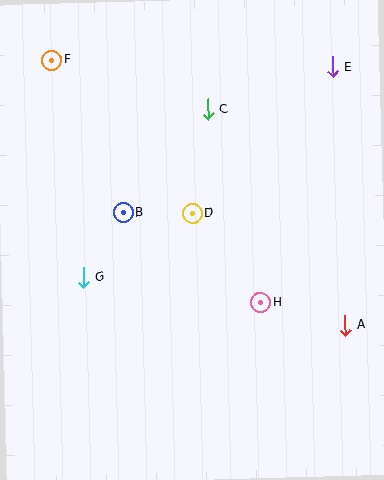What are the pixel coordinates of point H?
Point H is at (260, 302).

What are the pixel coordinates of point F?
Point F is at (52, 60).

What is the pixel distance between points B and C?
The distance between B and C is 134 pixels.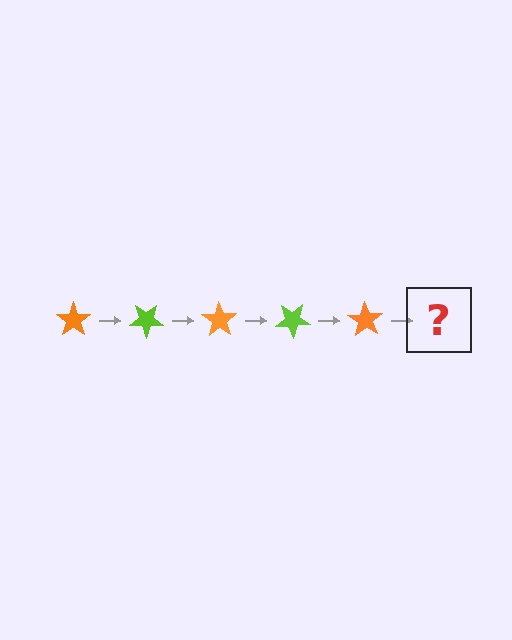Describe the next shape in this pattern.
It should be a lime star, rotated 175 degrees from the start.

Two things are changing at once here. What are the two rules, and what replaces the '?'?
The two rules are that it rotates 35 degrees each step and the color cycles through orange and lime. The '?' should be a lime star, rotated 175 degrees from the start.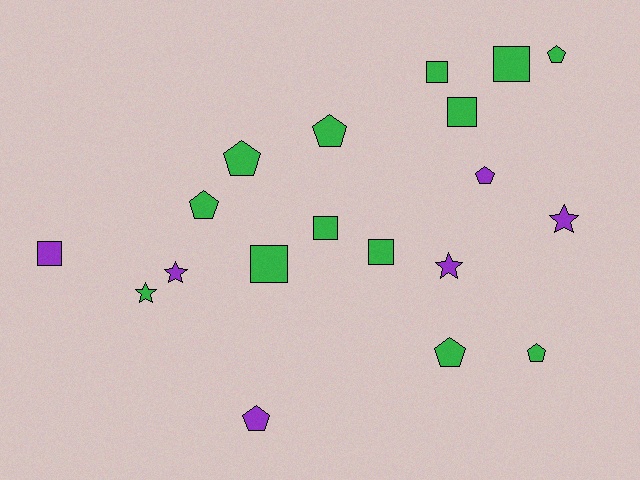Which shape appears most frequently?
Pentagon, with 8 objects.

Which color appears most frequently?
Green, with 13 objects.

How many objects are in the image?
There are 19 objects.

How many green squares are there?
There are 6 green squares.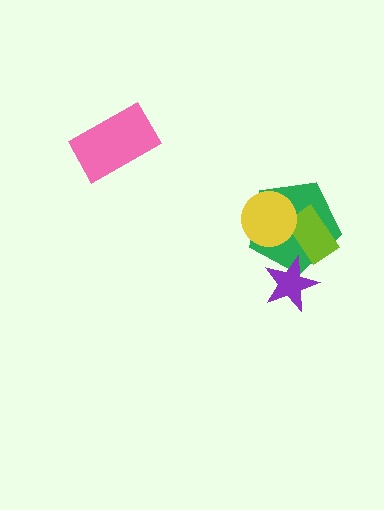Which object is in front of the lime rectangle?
The yellow circle is in front of the lime rectangle.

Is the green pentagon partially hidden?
Yes, it is partially covered by another shape.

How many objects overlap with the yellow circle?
2 objects overlap with the yellow circle.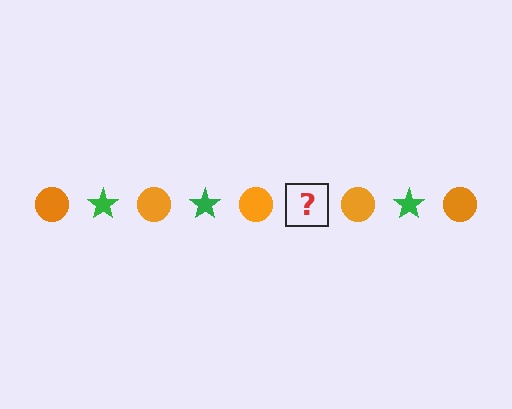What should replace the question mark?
The question mark should be replaced with a green star.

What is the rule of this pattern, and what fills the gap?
The rule is that the pattern alternates between orange circle and green star. The gap should be filled with a green star.